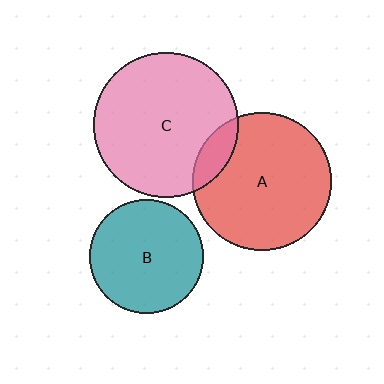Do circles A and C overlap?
Yes.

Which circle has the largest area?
Circle C (pink).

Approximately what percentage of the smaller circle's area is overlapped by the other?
Approximately 10%.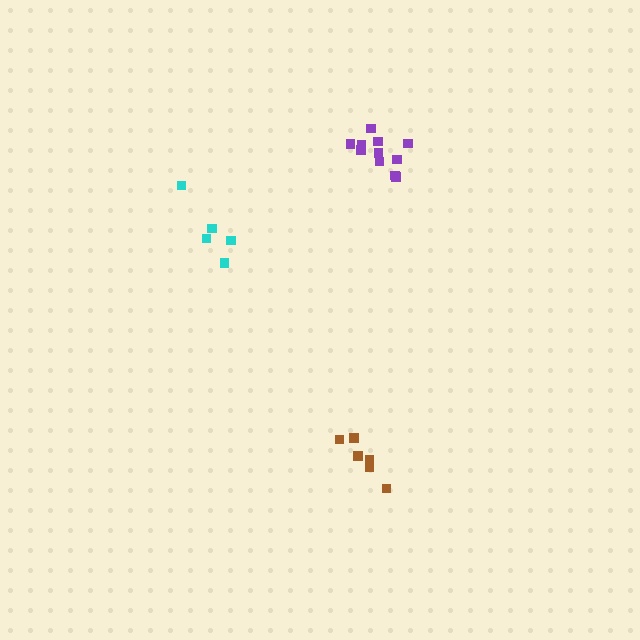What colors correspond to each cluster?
The clusters are colored: cyan, purple, brown.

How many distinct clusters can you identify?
There are 3 distinct clusters.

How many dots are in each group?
Group 1: 5 dots, Group 2: 11 dots, Group 3: 6 dots (22 total).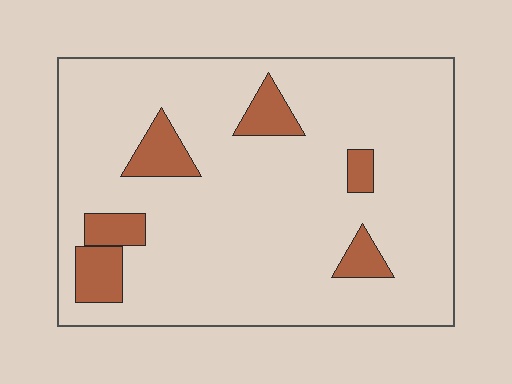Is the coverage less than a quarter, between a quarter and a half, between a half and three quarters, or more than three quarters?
Less than a quarter.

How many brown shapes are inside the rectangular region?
6.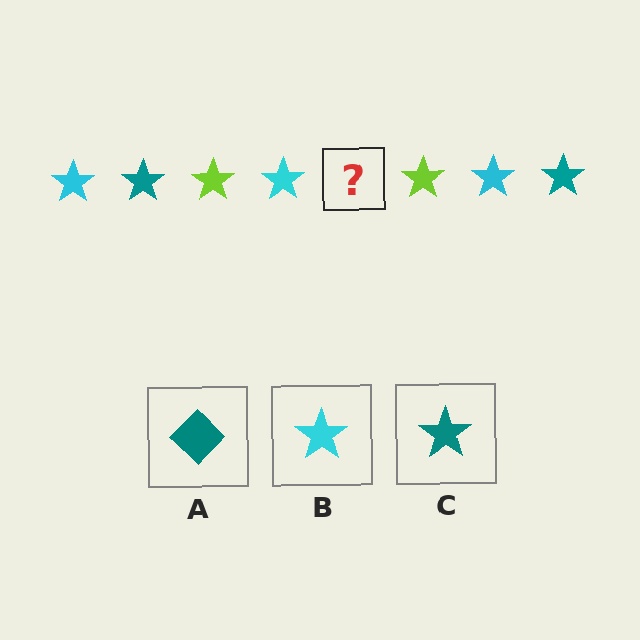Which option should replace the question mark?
Option C.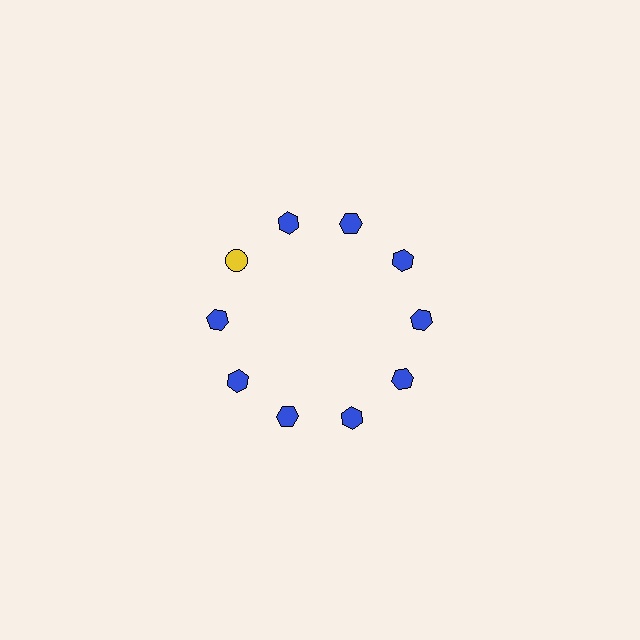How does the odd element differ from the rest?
It differs in both color (yellow instead of blue) and shape (circle instead of hexagon).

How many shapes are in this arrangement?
There are 10 shapes arranged in a ring pattern.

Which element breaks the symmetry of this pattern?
The yellow circle at roughly the 10 o'clock position breaks the symmetry. All other shapes are blue hexagons.